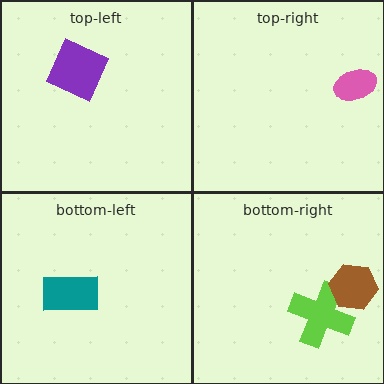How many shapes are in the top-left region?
1.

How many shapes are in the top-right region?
1.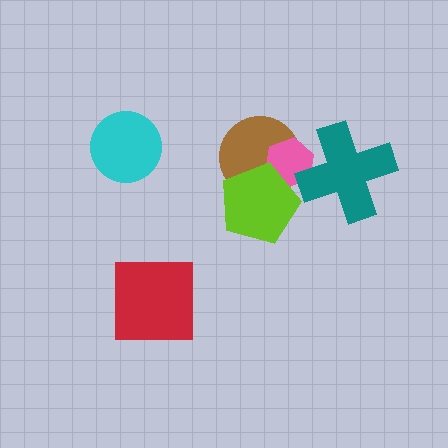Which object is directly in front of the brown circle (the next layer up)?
The pink hexagon is directly in front of the brown circle.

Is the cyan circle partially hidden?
No, no other shape covers it.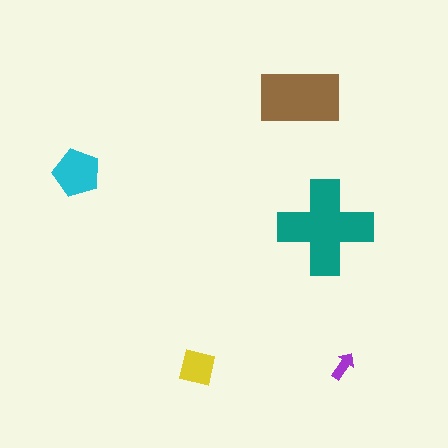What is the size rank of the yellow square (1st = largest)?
4th.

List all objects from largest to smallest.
The teal cross, the brown rectangle, the cyan pentagon, the yellow square, the purple arrow.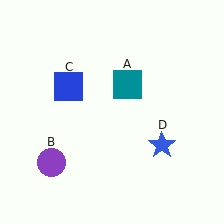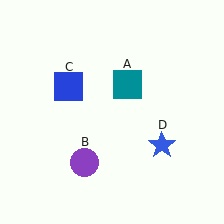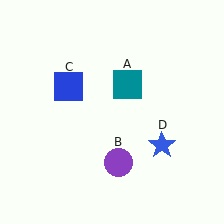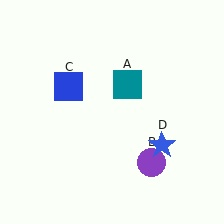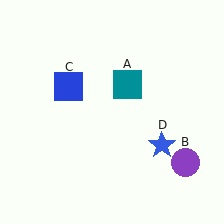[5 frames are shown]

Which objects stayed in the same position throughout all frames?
Teal square (object A) and blue square (object C) and blue star (object D) remained stationary.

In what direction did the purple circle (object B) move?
The purple circle (object B) moved right.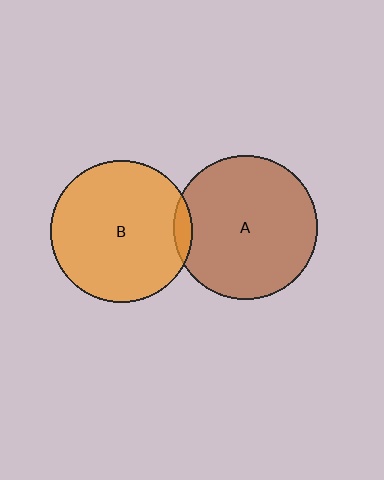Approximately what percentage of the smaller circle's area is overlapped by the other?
Approximately 5%.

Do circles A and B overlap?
Yes.